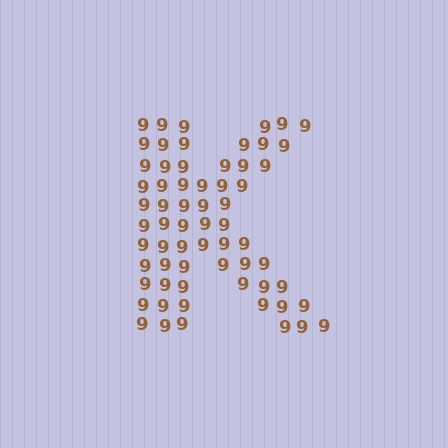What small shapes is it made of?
It is made of small digit 9's.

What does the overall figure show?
The overall figure shows the letter K.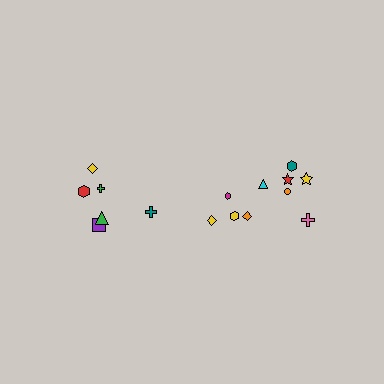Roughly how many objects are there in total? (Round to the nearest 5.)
Roughly 15 objects in total.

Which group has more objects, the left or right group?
The right group.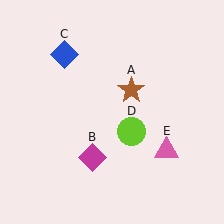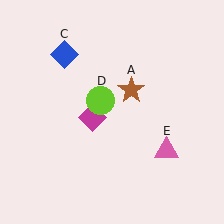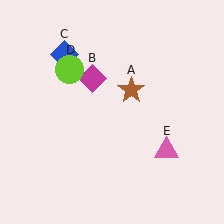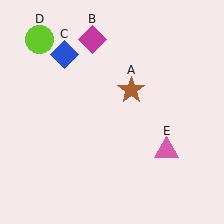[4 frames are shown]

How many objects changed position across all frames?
2 objects changed position: magenta diamond (object B), lime circle (object D).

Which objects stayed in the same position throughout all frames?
Brown star (object A) and blue diamond (object C) and pink triangle (object E) remained stationary.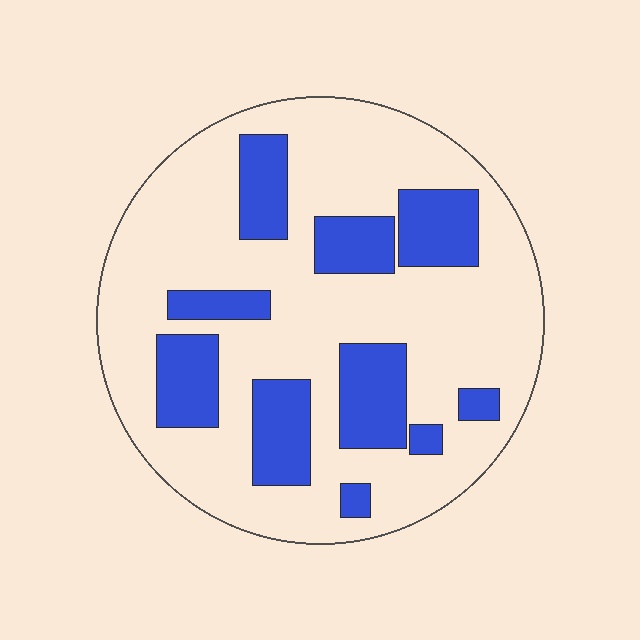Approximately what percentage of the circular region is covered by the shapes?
Approximately 25%.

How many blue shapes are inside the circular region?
10.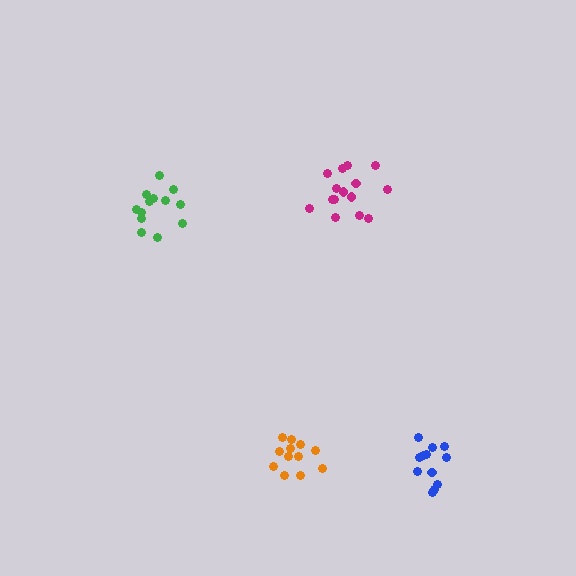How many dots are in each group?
Group 1: 15 dots, Group 2: 12 dots, Group 3: 13 dots, Group 4: 12 dots (52 total).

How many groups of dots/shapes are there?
There are 4 groups.